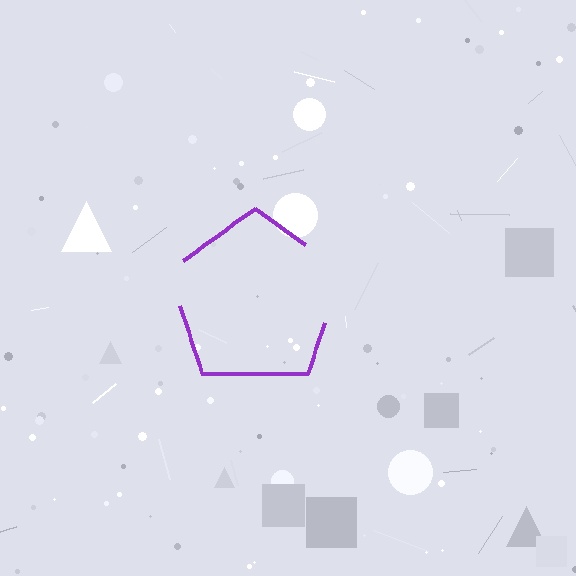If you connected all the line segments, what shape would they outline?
They would outline a pentagon.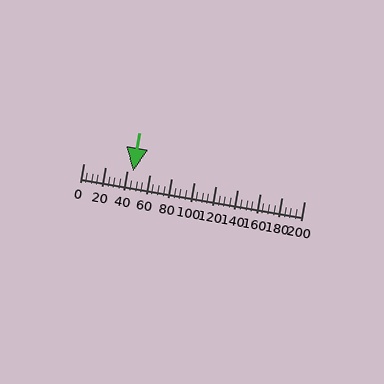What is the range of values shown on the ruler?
The ruler shows values from 0 to 200.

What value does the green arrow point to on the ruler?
The green arrow points to approximately 45.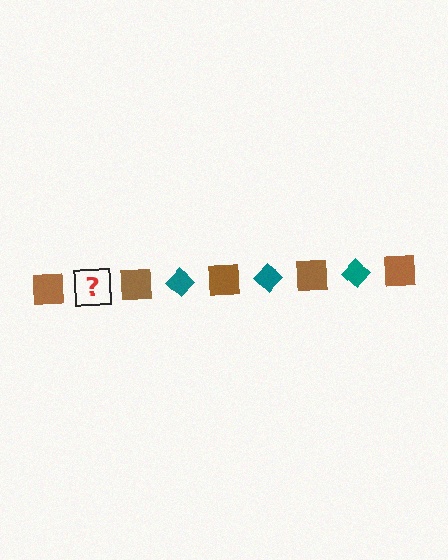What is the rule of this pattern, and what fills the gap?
The rule is that the pattern alternates between brown square and teal diamond. The gap should be filled with a teal diamond.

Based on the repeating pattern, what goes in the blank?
The blank should be a teal diamond.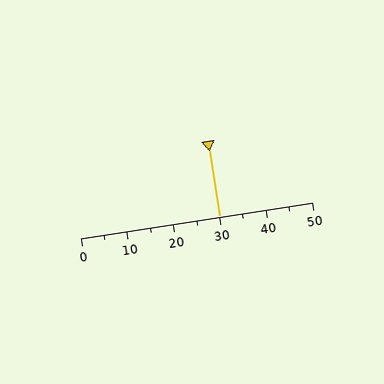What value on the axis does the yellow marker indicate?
The marker indicates approximately 30.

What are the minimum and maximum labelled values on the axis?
The axis runs from 0 to 50.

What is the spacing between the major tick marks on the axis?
The major ticks are spaced 10 apart.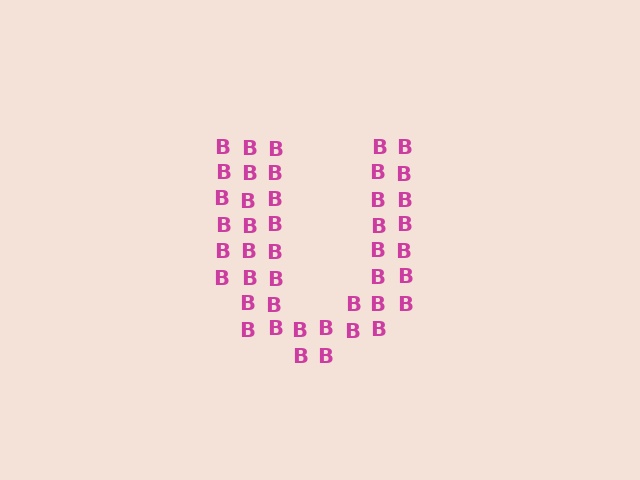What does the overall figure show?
The overall figure shows the letter U.